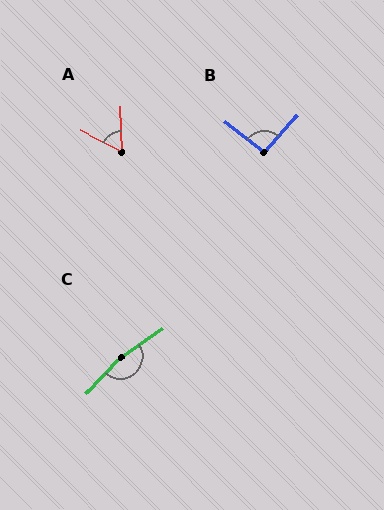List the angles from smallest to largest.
A (61°), B (93°), C (169°).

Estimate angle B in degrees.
Approximately 93 degrees.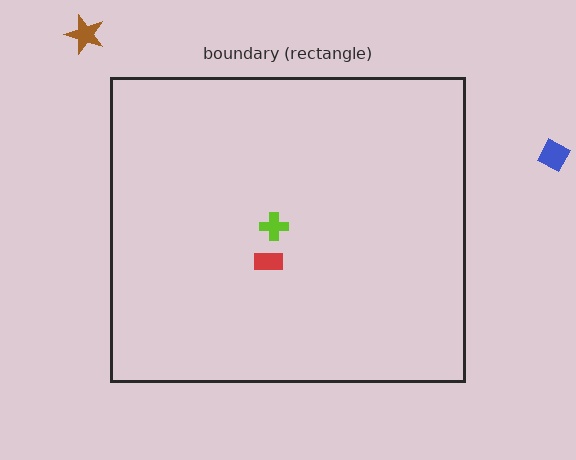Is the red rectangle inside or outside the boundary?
Inside.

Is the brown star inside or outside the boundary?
Outside.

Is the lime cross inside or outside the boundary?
Inside.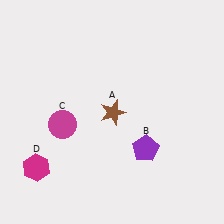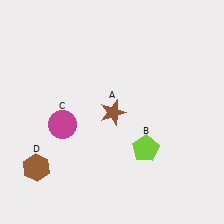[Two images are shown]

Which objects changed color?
B changed from purple to lime. D changed from magenta to brown.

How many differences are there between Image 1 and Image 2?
There are 2 differences between the two images.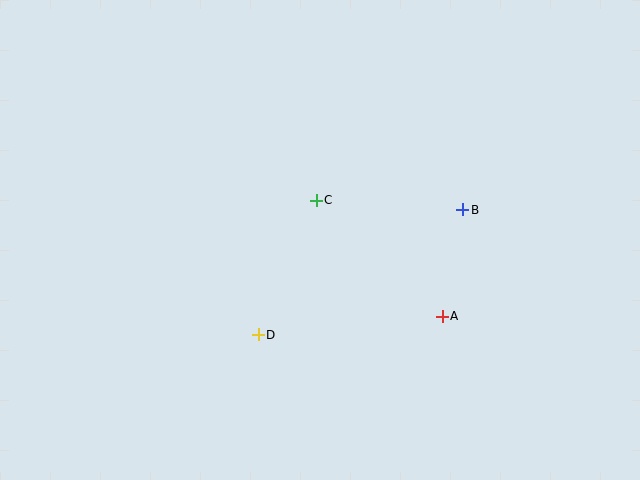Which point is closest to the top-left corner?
Point C is closest to the top-left corner.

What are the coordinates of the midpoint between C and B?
The midpoint between C and B is at (390, 205).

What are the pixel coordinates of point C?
Point C is at (316, 200).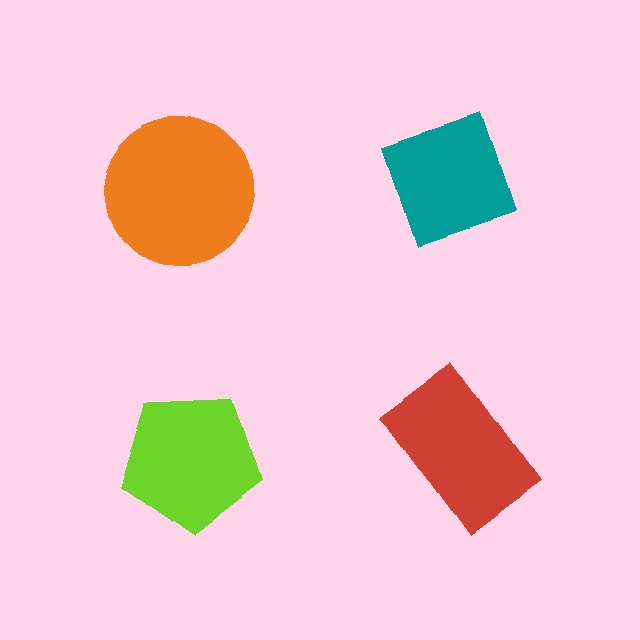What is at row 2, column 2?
A red rectangle.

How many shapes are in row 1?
2 shapes.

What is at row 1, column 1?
An orange circle.